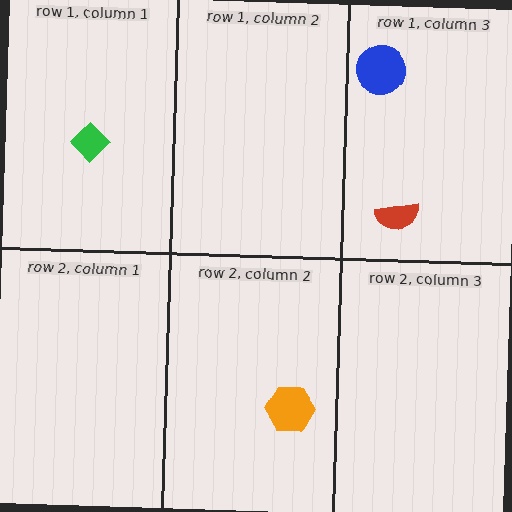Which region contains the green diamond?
The row 1, column 1 region.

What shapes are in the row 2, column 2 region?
The orange hexagon.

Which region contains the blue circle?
The row 1, column 3 region.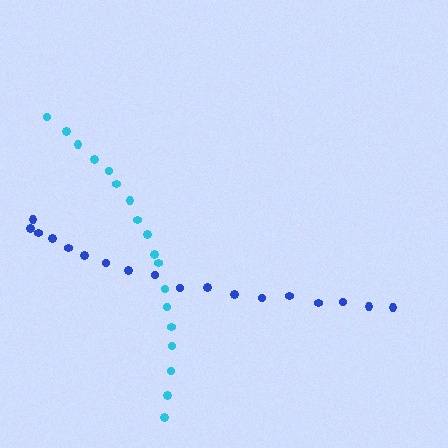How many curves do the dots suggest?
There are 2 distinct paths.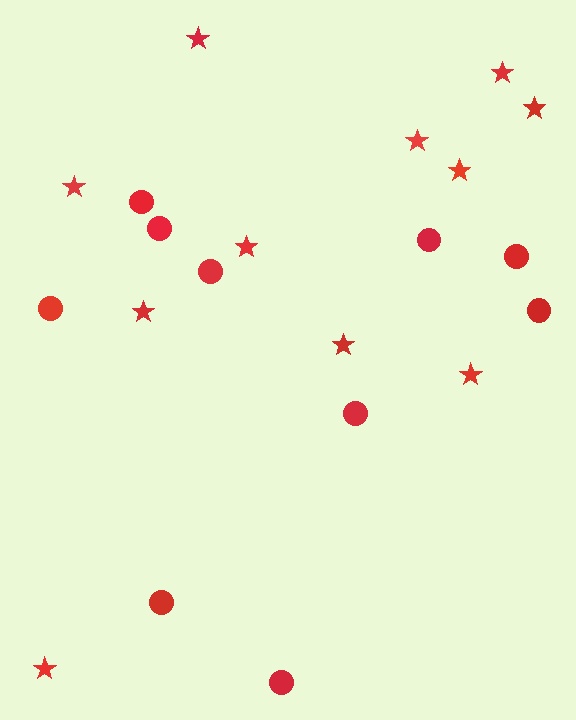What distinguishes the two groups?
There are 2 groups: one group of stars (11) and one group of circles (10).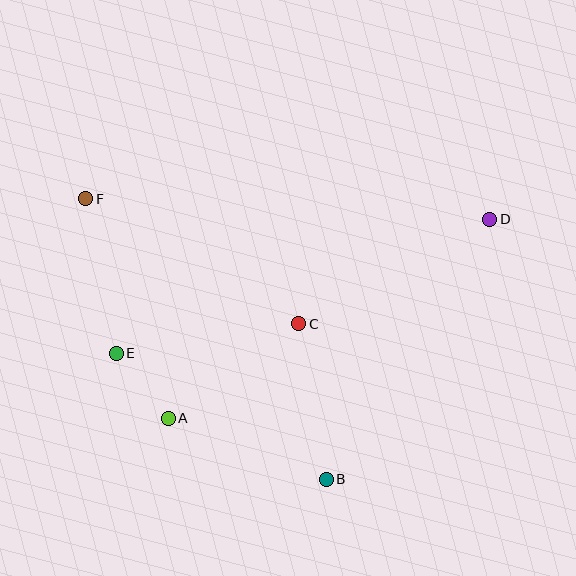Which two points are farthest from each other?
Points D and F are farthest from each other.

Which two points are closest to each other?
Points A and E are closest to each other.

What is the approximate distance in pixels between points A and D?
The distance between A and D is approximately 378 pixels.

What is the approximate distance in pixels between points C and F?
The distance between C and F is approximately 247 pixels.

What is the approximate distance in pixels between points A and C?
The distance between A and C is approximately 161 pixels.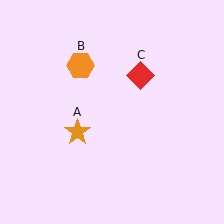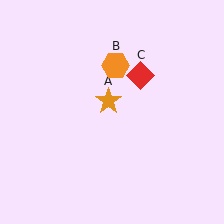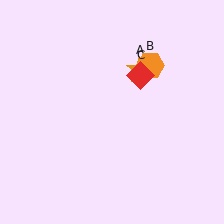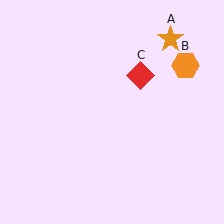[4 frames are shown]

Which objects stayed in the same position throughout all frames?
Red diamond (object C) remained stationary.